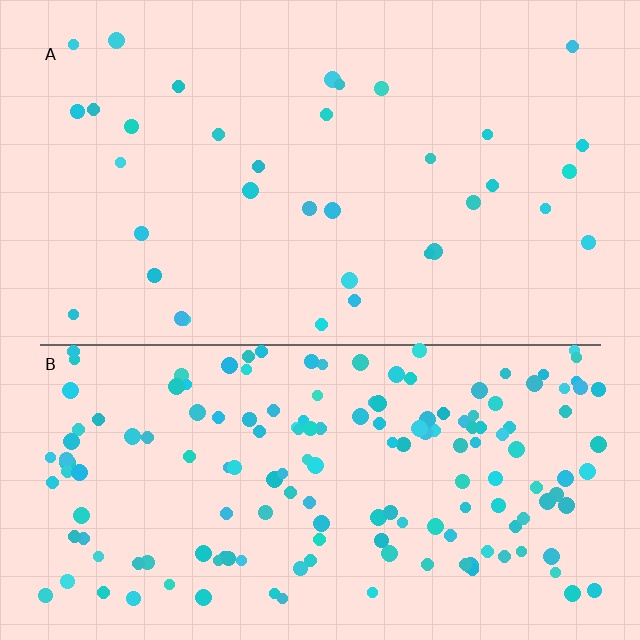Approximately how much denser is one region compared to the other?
Approximately 4.6× — region B over region A.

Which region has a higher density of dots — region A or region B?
B (the bottom).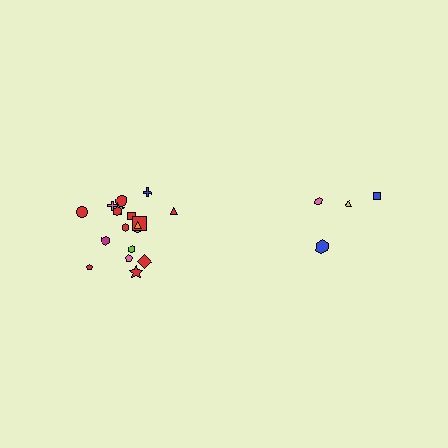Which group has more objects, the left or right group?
The left group.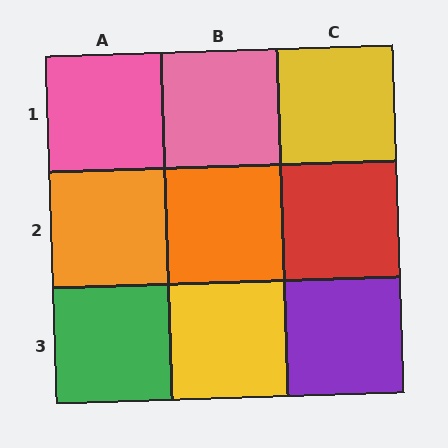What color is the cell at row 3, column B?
Yellow.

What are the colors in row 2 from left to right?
Orange, orange, red.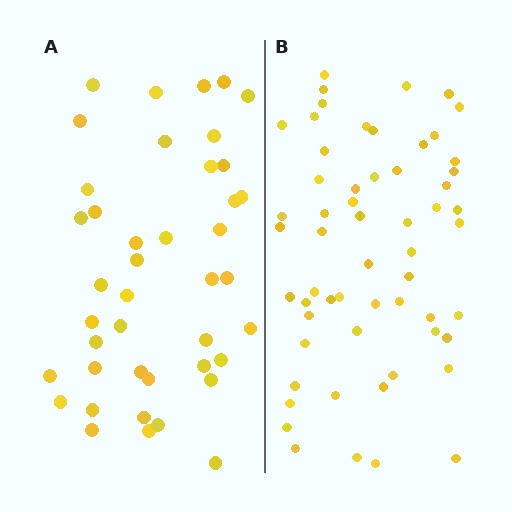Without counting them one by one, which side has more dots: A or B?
Region B (the right region) has more dots.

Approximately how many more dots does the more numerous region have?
Region B has approximately 15 more dots than region A.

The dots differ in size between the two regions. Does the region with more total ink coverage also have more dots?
No. Region A has more total ink coverage because its dots are larger, but region B actually contains more individual dots. Total area can be misleading — the number of items is what matters here.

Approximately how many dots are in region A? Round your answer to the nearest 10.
About 40 dots. (The exact count is 42, which rounds to 40.)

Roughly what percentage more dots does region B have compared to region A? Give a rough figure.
About 40% more.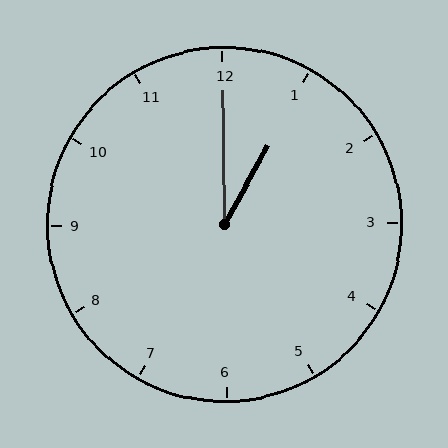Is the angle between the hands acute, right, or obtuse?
It is acute.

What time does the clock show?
1:00.